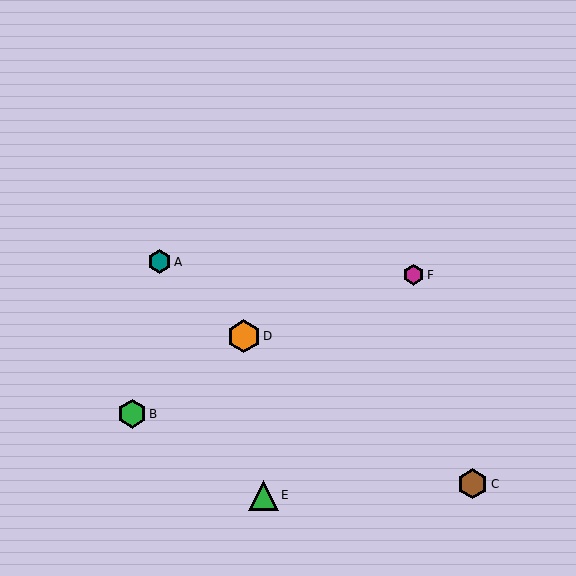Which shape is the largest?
The orange hexagon (labeled D) is the largest.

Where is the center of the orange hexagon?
The center of the orange hexagon is at (244, 336).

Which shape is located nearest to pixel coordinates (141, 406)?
The green hexagon (labeled B) at (132, 414) is nearest to that location.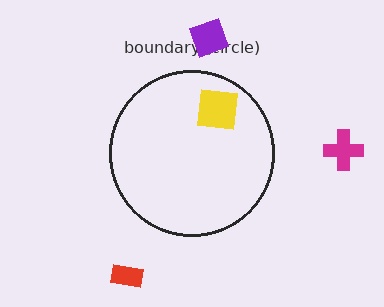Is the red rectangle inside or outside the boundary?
Outside.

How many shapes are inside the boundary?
1 inside, 3 outside.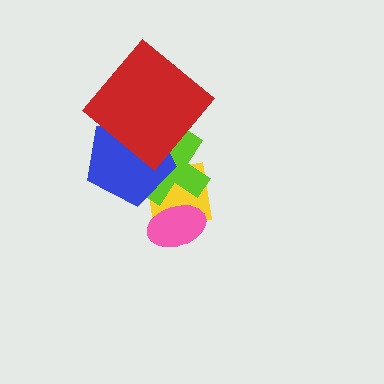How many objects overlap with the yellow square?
3 objects overlap with the yellow square.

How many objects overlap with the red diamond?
2 objects overlap with the red diamond.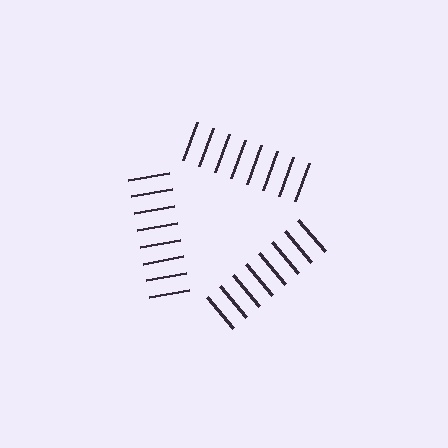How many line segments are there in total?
24 — 8 along each of the 3 edges.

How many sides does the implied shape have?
3 sides — the line-ends trace a triangle.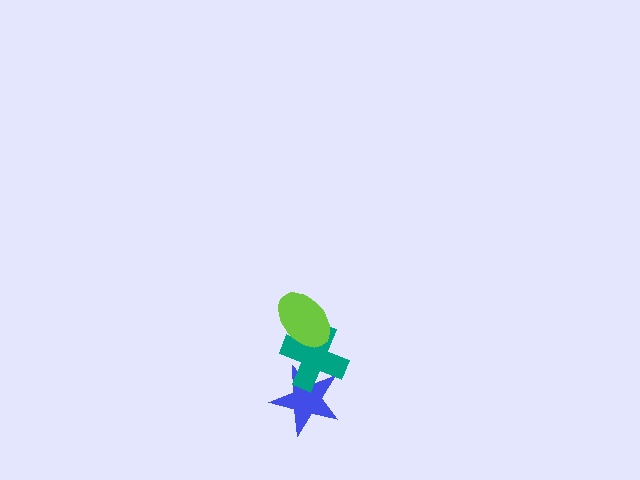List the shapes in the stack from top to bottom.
From top to bottom: the lime ellipse, the teal cross, the blue star.